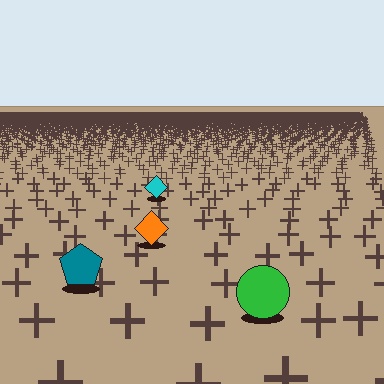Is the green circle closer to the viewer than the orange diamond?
Yes. The green circle is closer — you can tell from the texture gradient: the ground texture is coarser near it.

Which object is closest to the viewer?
The green circle is closest. The texture marks near it are larger and more spread out.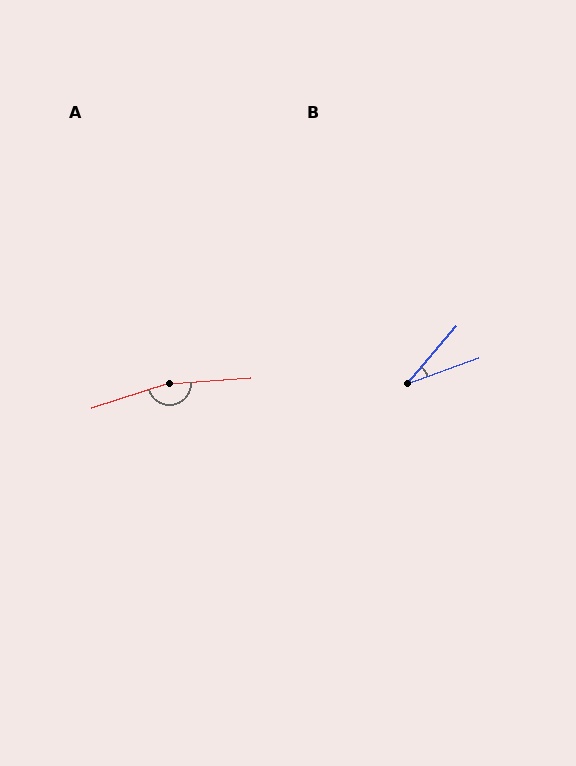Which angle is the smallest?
B, at approximately 29 degrees.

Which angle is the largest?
A, at approximately 166 degrees.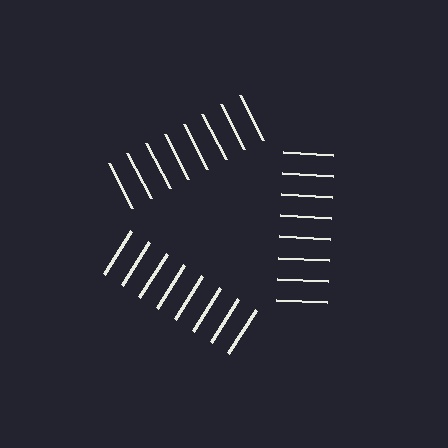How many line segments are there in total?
24 — 8 along each of the 3 edges.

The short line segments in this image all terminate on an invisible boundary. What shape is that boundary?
An illusory triangle — the line segments terminate on its edges but no continuous stroke is drawn.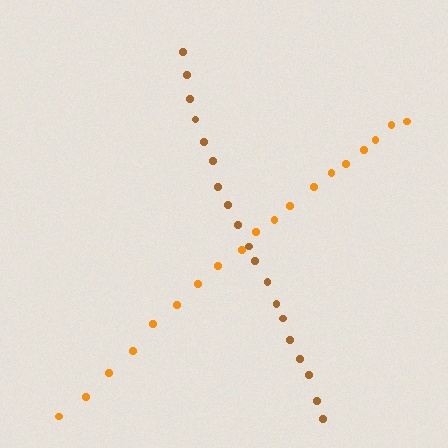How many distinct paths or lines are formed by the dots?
There are 2 distinct paths.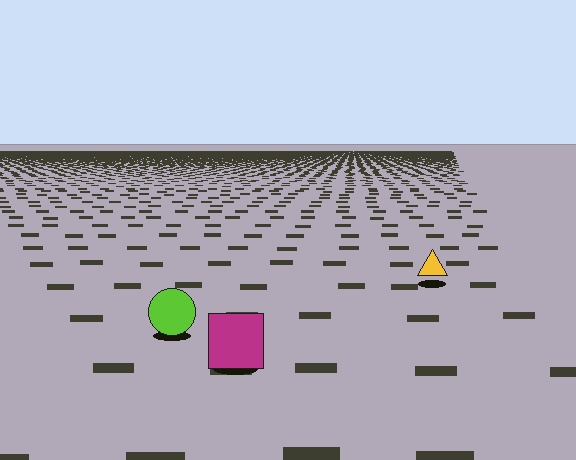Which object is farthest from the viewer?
The yellow triangle is farthest from the viewer. It appears smaller and the ground texture around it is denser.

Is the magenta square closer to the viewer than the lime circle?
Yes. The magenta square is closer — you can tell from the texture gradient: the ground texture is coarser near it.